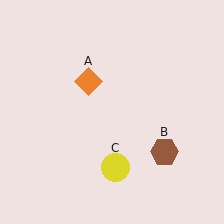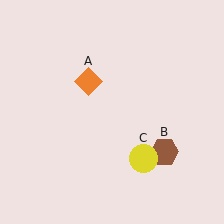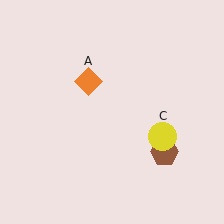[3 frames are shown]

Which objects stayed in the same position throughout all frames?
Orange diamond (object A) and brown hexagon (object B) remained stationary.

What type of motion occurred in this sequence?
The yellow circle (object C) rotated counterclockwise around the center of the scene.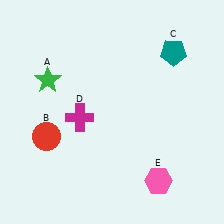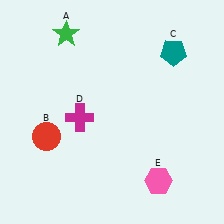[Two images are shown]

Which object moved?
The green star (A) moved up.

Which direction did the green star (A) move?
The green star (A) moved up.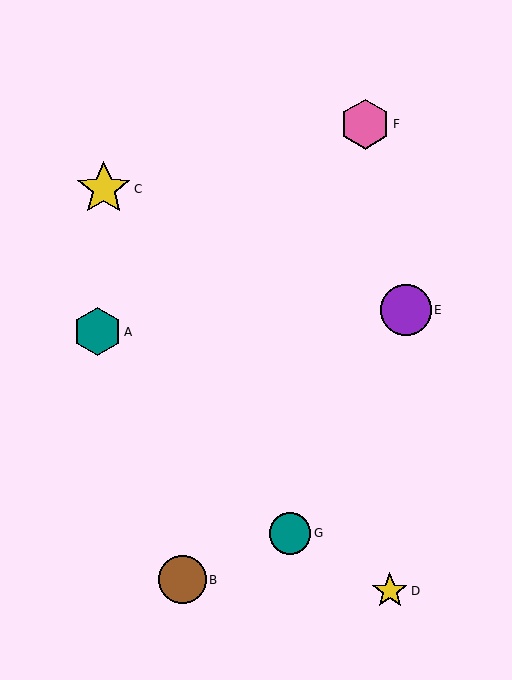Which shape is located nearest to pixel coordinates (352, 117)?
The pink hexagon (labeled F) at (365, 124) is nearest to that location.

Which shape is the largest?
The yellow star (labeled C) is the largest.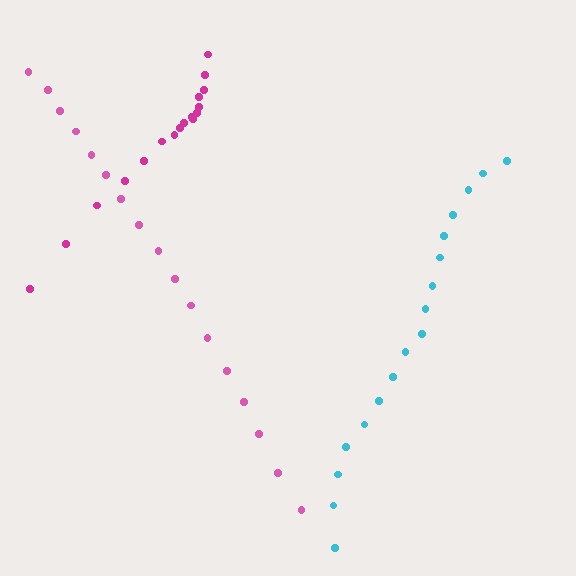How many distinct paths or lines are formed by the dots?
There are 3 distinct paths.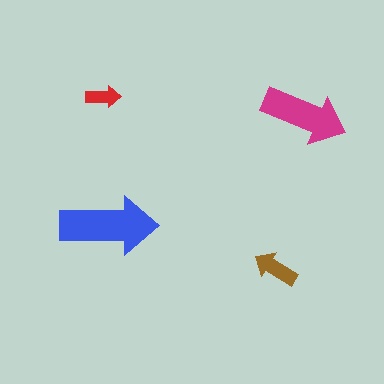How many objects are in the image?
There are 4 objects in the image.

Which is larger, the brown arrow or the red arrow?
The brown one.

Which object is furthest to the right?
The magenta arrow is rightmost.